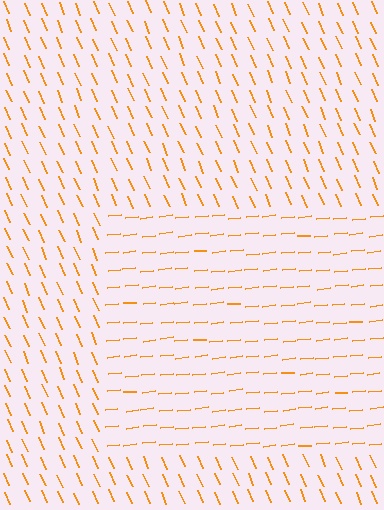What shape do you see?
I see a rectangle.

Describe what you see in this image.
The image is filled with small orange line segments. A rectangle region in the image has lines oriented differently from the surrounding lines, creating a visible texture boundary.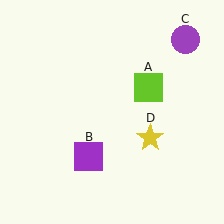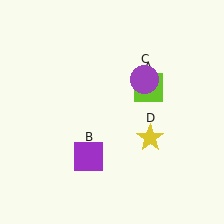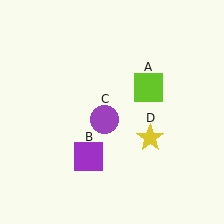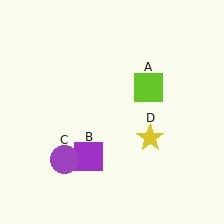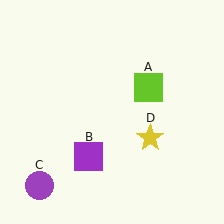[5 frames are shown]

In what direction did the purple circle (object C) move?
The purple circle (object C) moved down and to the left.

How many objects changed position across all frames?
1 object changed position: purple circle (object C).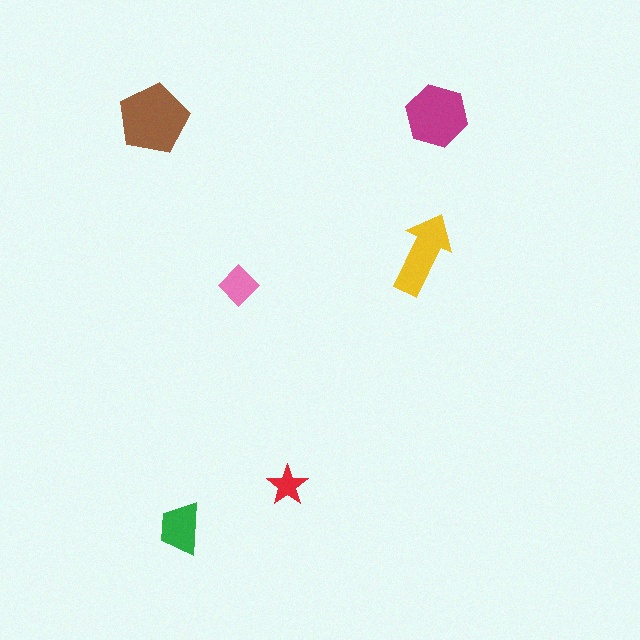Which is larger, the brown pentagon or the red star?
The brown pentagon.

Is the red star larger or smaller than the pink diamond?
Smaller.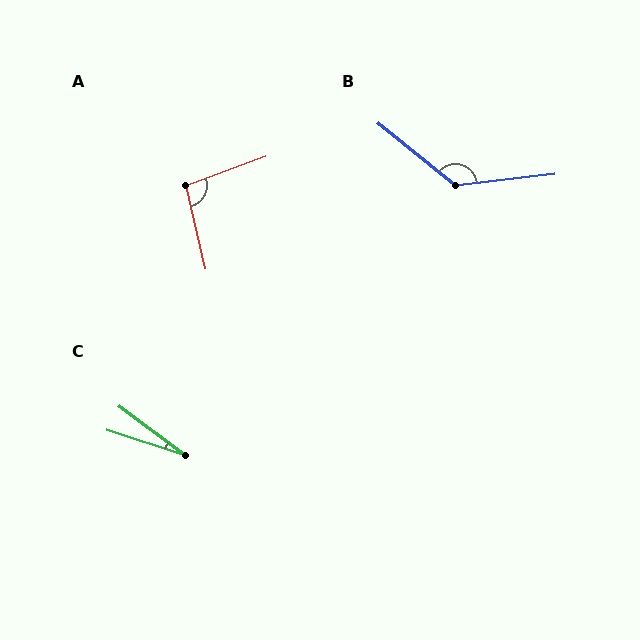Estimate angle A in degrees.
Approximately 97 degrees.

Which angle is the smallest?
C, at approximately 18 degrees.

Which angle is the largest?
B, at approximately 134 degrees.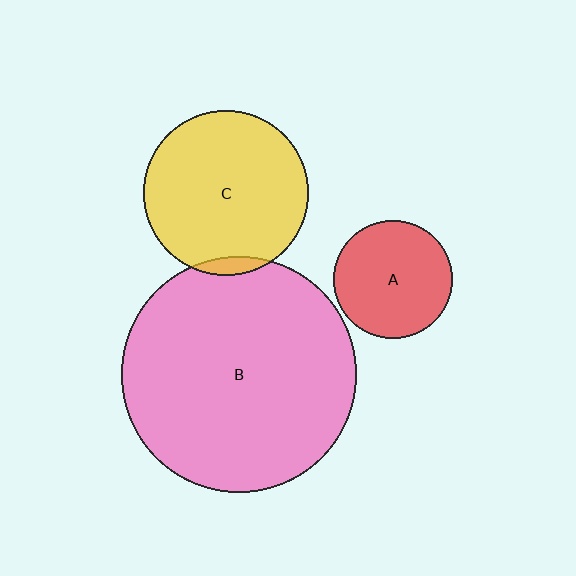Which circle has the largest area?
Circle B (pink).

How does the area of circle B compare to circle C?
Approximately 2.0 times.